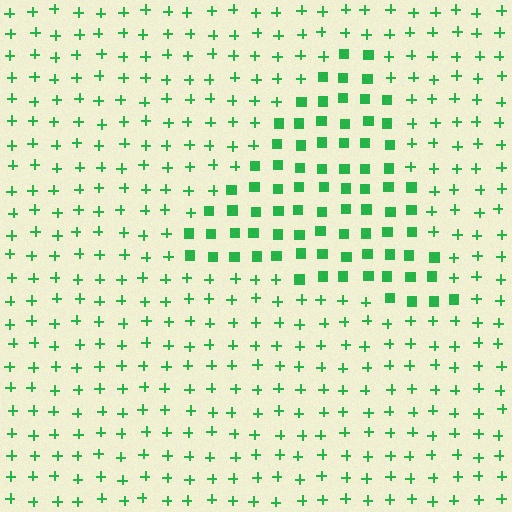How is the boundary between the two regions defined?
The boundary is defined by a change in element shape: squares inside vs. plus signs outside. All elements share the same color and spacing.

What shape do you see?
I see a triangle.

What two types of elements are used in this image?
The image uses squares inside the triangle region and plus signs outside it.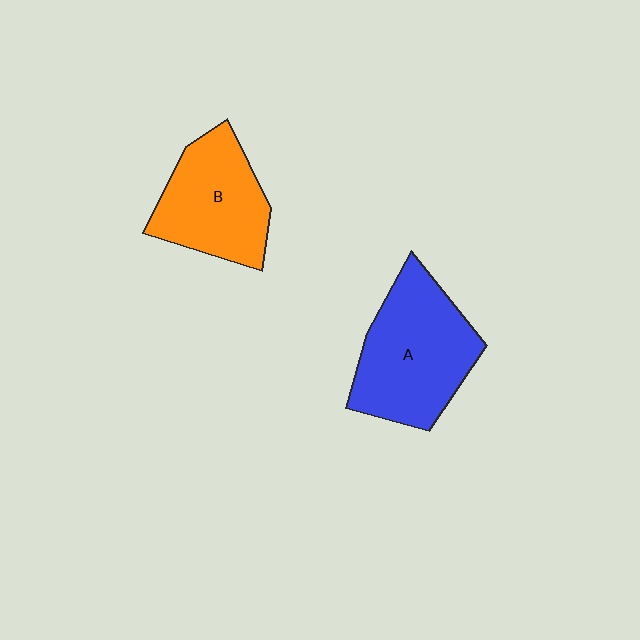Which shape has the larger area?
Shape A (blue).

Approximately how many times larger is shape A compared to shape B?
Approximately 1.2 times.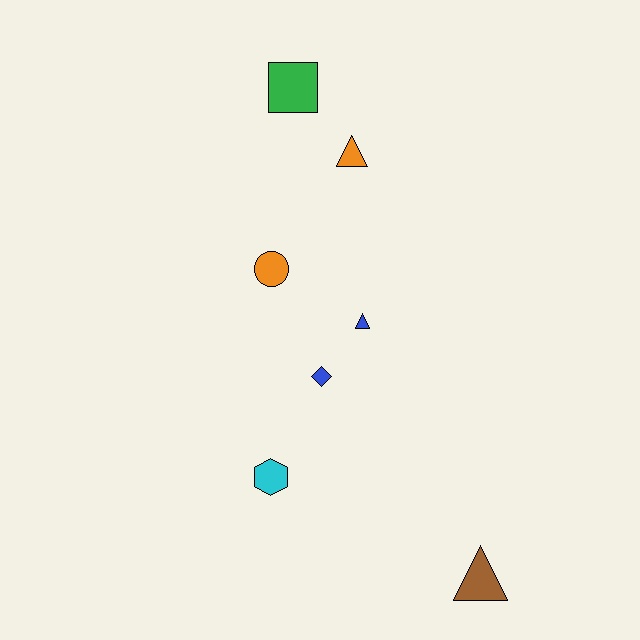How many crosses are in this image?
There are no crosses.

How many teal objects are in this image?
There are no teal objects.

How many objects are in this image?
There are 7 objects.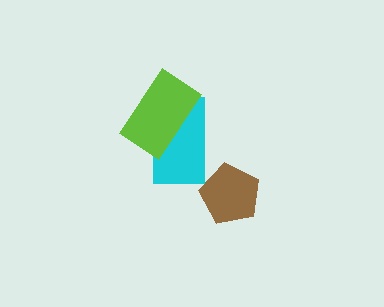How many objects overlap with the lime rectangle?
1 object overlaps with the lime rectangle.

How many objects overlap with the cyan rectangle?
1 object overlaps with the cyan rectangle.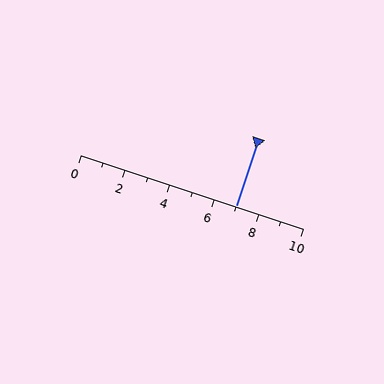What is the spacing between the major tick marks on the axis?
The major ticks are spaced 2 apart.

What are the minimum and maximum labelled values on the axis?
The axis runs from 0 to 10.